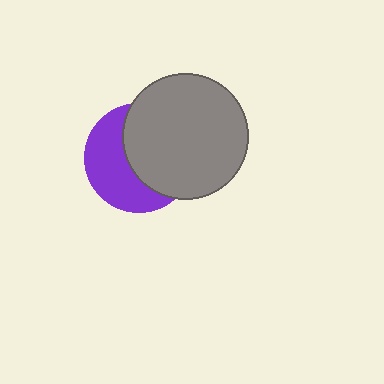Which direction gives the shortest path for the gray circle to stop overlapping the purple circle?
Moving right gives the shortest separation.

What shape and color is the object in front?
The object in front is a gray circle.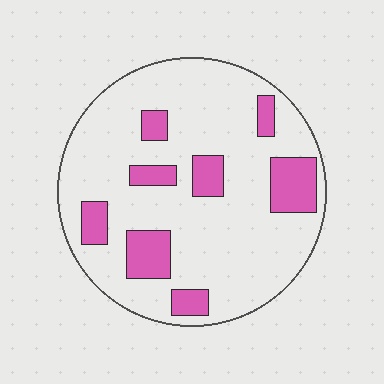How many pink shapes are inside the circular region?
8.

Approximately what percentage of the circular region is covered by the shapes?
Approximately 20%.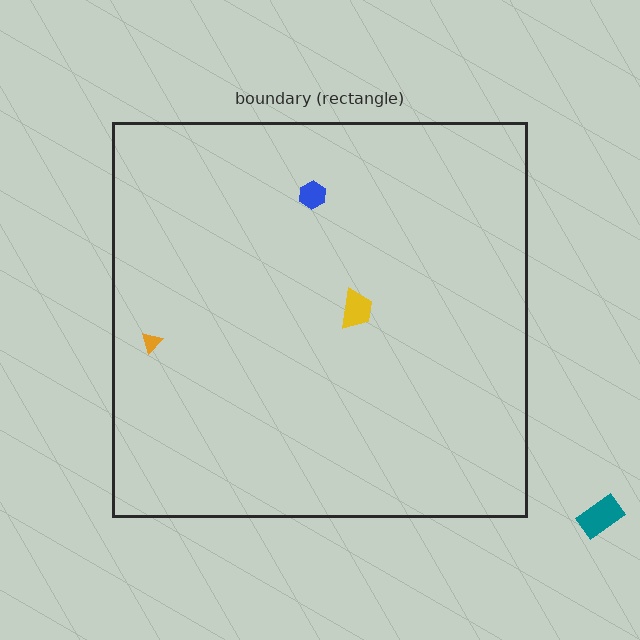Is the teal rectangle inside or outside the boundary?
Outside.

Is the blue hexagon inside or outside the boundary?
Inside.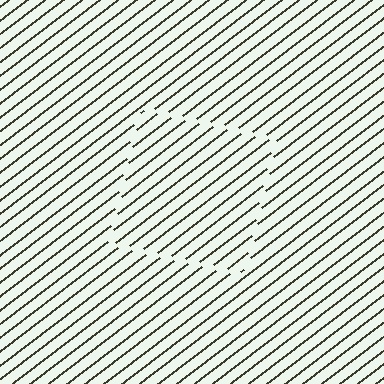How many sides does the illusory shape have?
4 sides — the line-ends trace a square.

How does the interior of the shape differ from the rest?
The interior of the shape contains the same grating, shifted by half a period — the contour is defined by the phase discontinuity where line-ends from the inner and outer gratings abut.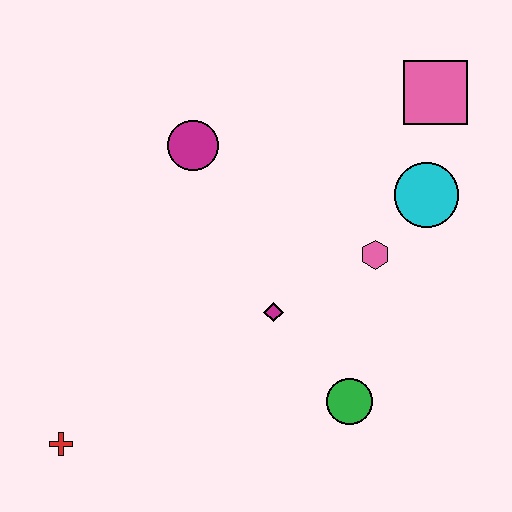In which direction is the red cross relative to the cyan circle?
The red cross is to the left of the cyan circle.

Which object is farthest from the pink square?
The red cross is farthest from the pink square.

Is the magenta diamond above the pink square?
No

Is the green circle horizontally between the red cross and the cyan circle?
Yes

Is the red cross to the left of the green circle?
Yes